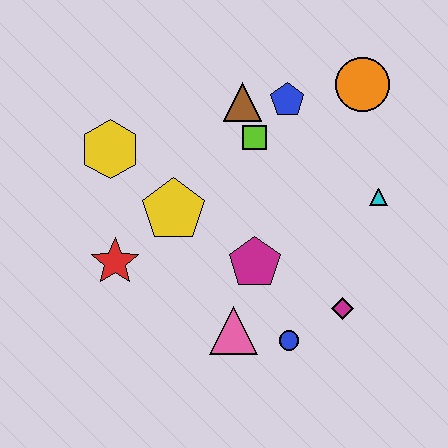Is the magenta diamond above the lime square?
No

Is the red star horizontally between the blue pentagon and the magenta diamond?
No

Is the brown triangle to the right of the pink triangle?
Yes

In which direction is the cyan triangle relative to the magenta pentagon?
The cyan triangle is to the right of the magenta pentagon.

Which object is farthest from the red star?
The orange circle is farthest from the red star.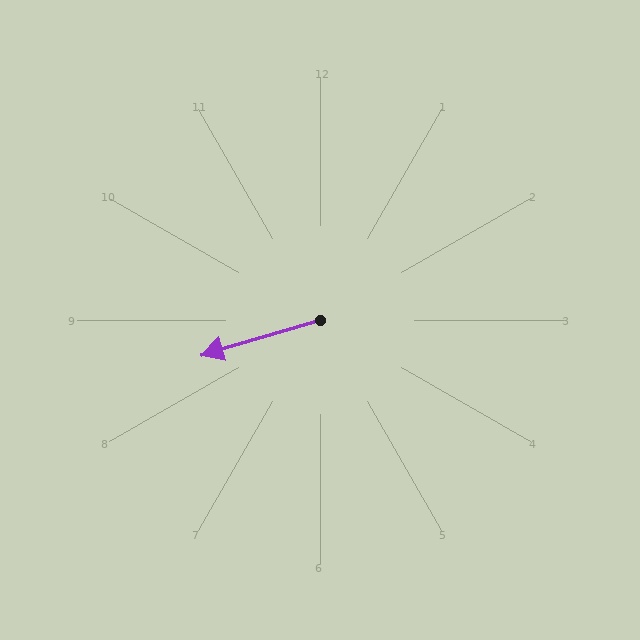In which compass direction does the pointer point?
West.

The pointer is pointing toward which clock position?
Roughly 8 o'clock.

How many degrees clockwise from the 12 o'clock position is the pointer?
Approximately 254 degrees.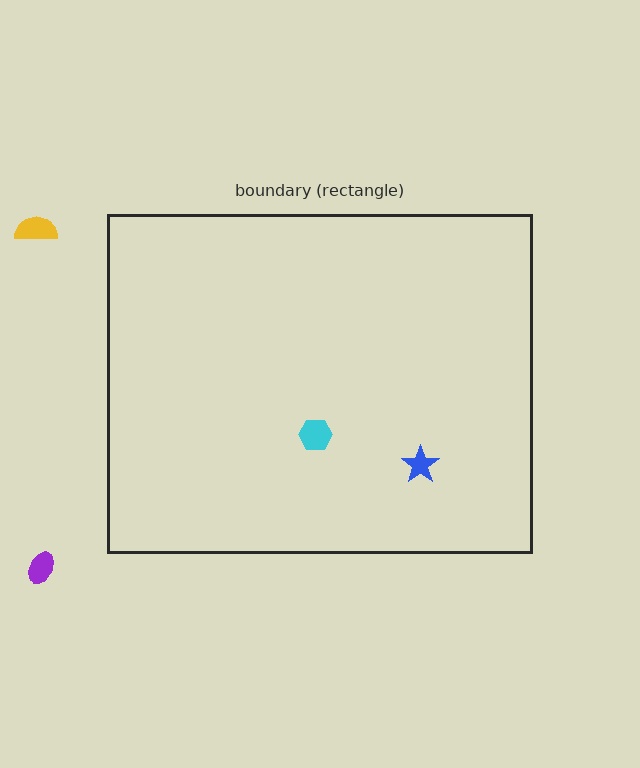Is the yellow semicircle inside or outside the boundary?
Outside.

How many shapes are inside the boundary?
2 inside, 2 outside.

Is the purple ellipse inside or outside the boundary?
Outside.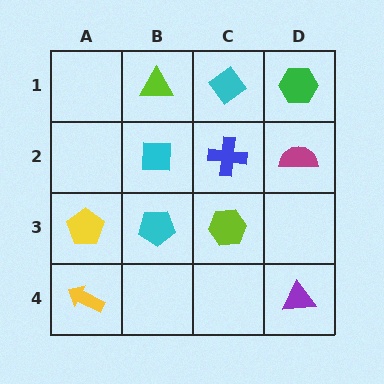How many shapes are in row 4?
2 shapes.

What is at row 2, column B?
A cyan square.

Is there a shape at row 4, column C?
No, that cell is empty.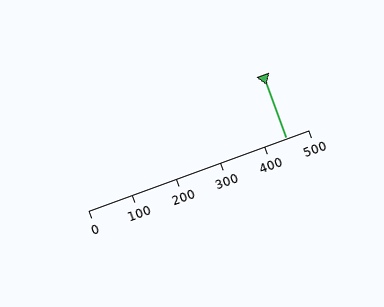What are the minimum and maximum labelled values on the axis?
The axis runs from 0 to 500.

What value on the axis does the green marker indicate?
The marker indicates approximately 450.